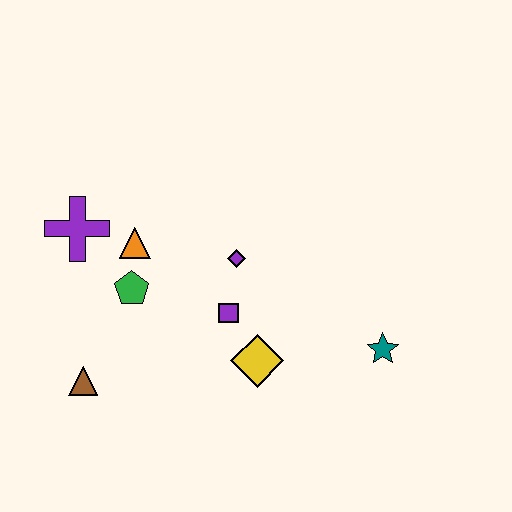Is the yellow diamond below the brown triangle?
No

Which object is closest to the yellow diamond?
The purple square is closest to the yellow diamond.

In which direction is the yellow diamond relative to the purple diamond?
The yellow diamond is below the purple diamond.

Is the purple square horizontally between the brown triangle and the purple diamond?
Yes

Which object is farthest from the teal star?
The purple cross is farthest from the teal star.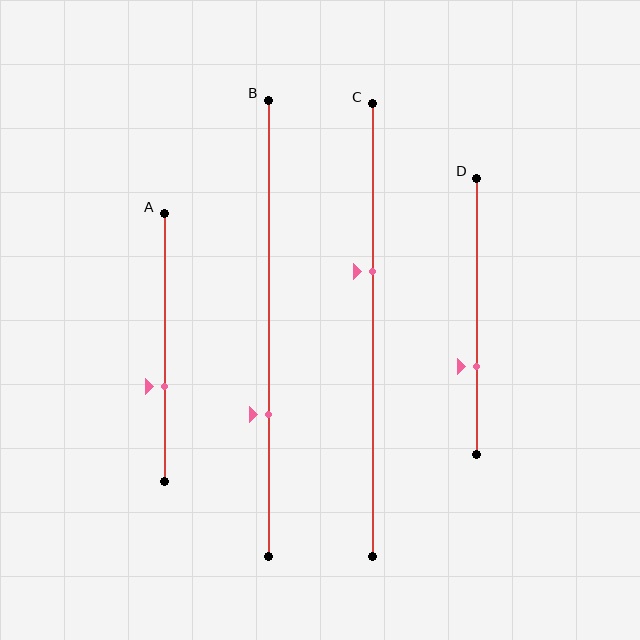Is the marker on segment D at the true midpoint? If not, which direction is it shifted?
No, the marker on segment D is shifted downward by about 18% of the segment length.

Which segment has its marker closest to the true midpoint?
Segment C has its marker closest to the true midpoint.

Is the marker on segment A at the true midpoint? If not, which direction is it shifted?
No, the marker on segment A is shifted downward by about 15% of the segment length.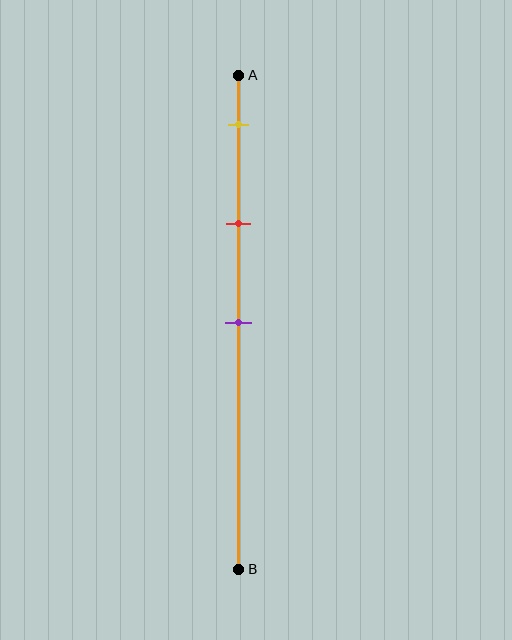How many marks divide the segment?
There are 3 marks dividing the segment.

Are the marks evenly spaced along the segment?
Yes, the marks are approximately evenly spaced.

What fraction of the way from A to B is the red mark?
The red mark is approximately 30% (0.3) of the way from A to B.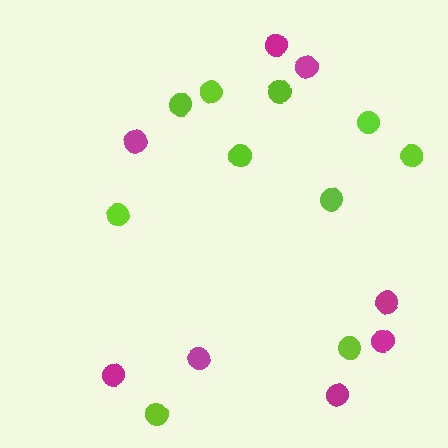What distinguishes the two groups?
There are 2 groups: one group of magenta circles (8) and one group of lime circles (10).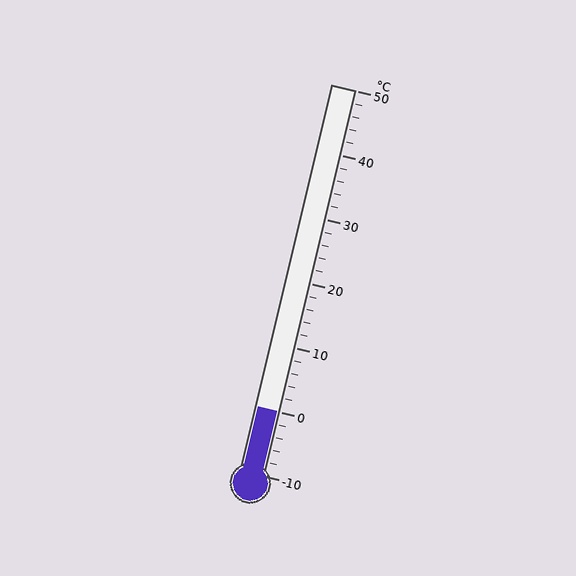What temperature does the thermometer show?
The thermometer shows approximately 0°C.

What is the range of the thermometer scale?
The thermometer scale ranges from -10°C to 50°C.